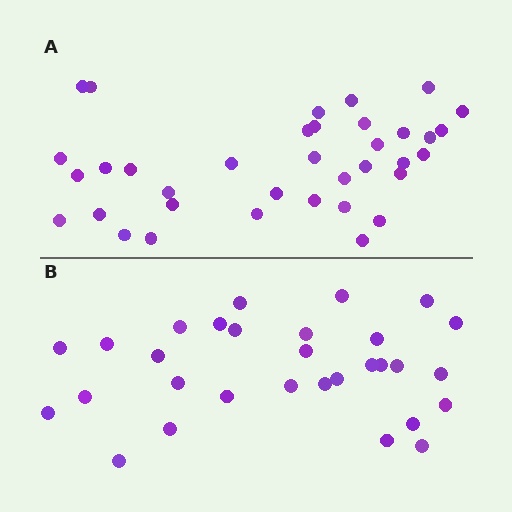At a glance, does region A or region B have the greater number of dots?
Region A (the top region) has more dots.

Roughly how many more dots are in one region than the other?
Region A has about 6 more dots than region B.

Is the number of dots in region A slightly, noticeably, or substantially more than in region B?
Region A has only slightly more — the two regions are fairly close. The ratio is roughly 1.2 to 1.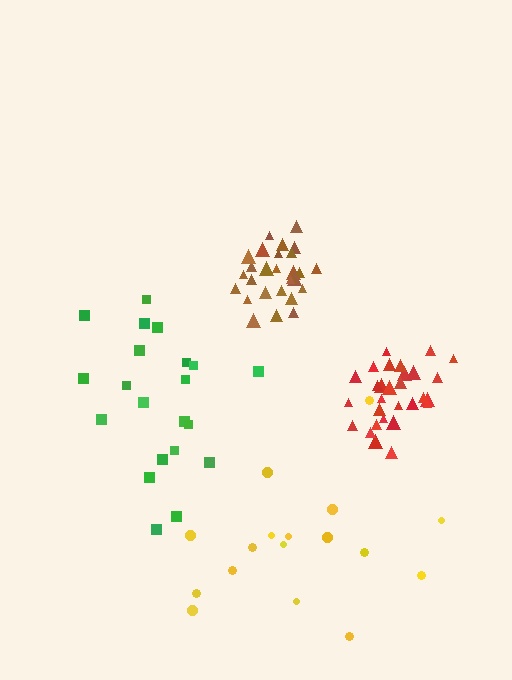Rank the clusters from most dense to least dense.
brown, red, green, yellow.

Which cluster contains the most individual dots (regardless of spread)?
Red (29).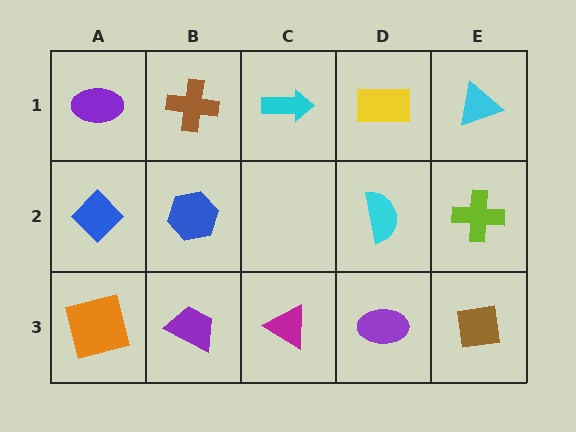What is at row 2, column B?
A blue hexagon.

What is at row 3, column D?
A purple ellipse.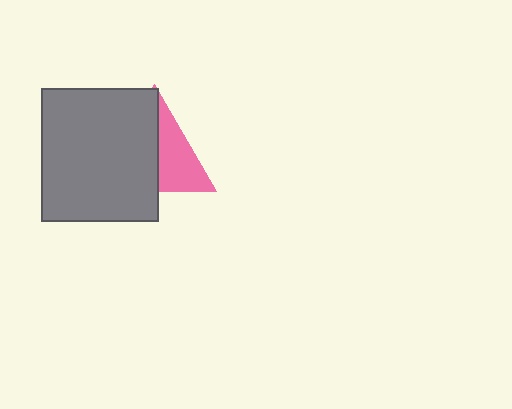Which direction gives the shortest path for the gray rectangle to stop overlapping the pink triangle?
Moving left gives the shortest separation.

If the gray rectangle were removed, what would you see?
You would see the complete pink triangle.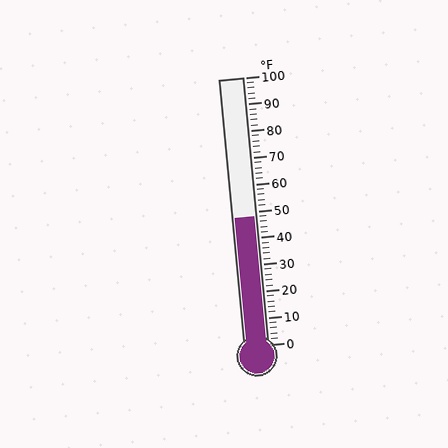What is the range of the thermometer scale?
The thermometer scale ranges from 0°F to 100°F.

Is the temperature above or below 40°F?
The temperature is above 40°F.